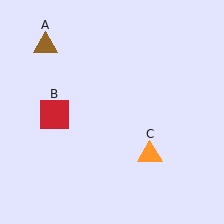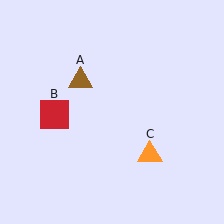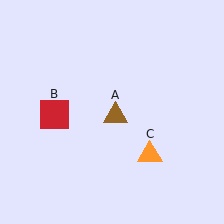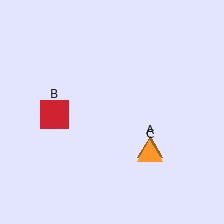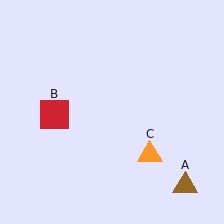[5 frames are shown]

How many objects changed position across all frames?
1 object changed position: brown triangle (object A).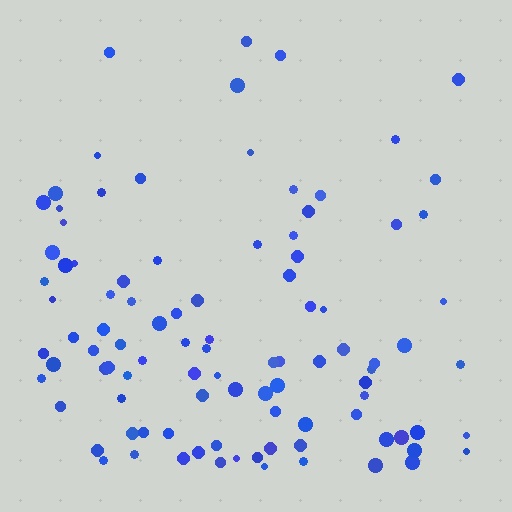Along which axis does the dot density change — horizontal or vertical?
Vertical.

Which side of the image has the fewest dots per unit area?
The top.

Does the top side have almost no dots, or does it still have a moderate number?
Still a moderate number, just noticeably fewer than the bottom.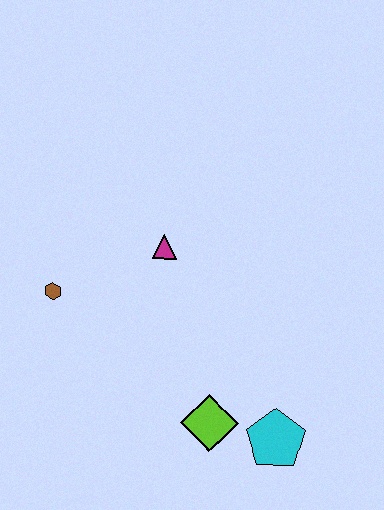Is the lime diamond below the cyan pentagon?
No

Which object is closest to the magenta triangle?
The brown hexagon is closest to the magenta triangle.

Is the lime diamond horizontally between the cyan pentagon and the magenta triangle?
Yes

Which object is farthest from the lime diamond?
The brown hexagon is farthest from the lime diamond.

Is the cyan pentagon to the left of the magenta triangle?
No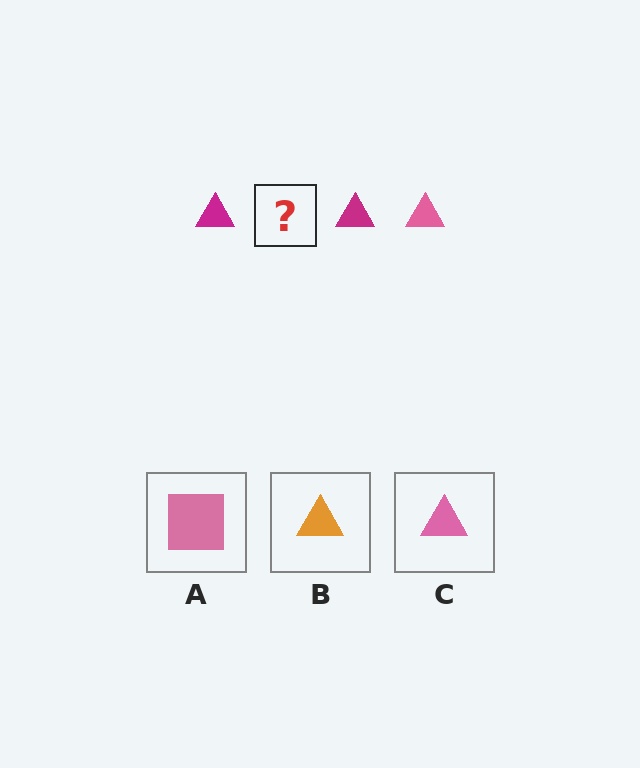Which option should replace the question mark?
Option C.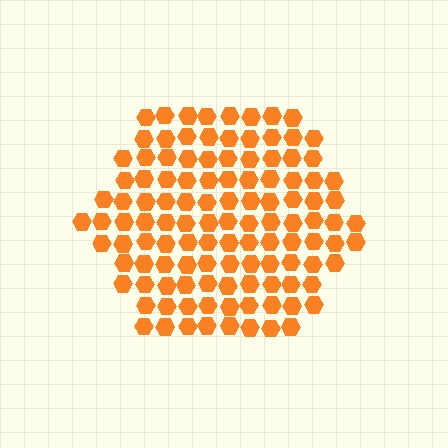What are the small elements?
The small elements are hexagons.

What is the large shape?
The large shape is a hexagon.